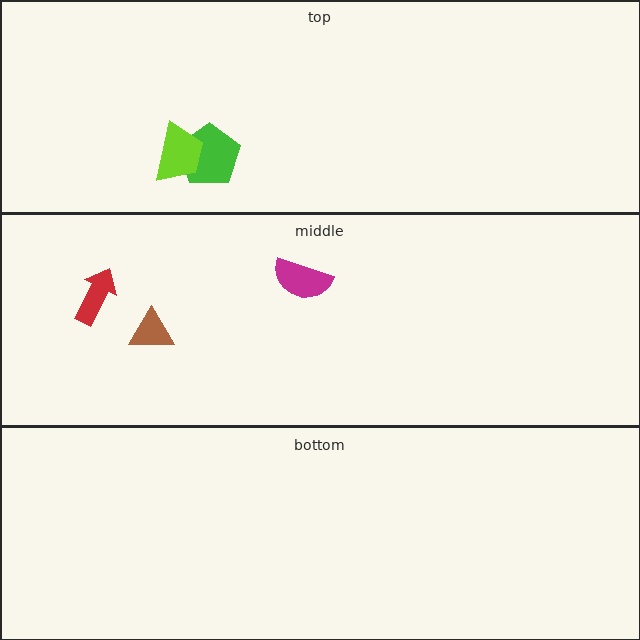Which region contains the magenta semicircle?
The middle region.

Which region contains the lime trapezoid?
The top region.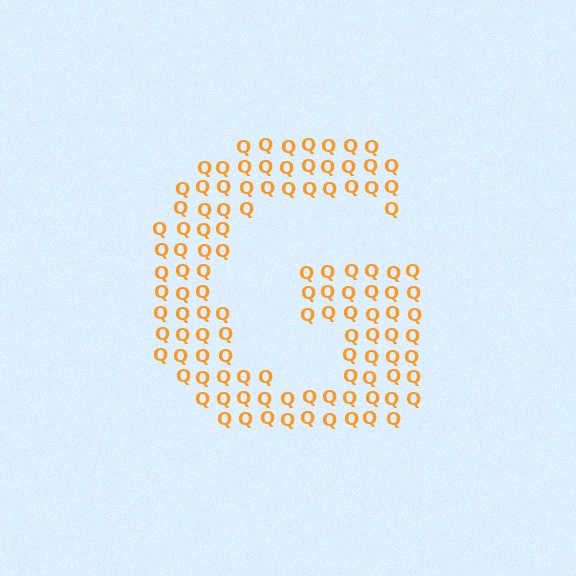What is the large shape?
The large shape is the letter G.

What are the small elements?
The small elements are letter Q's.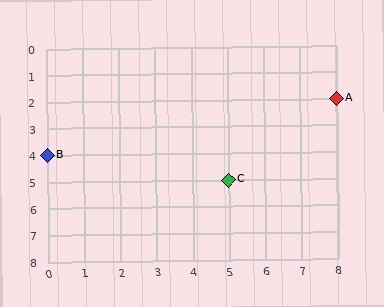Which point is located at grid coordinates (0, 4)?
Point B is at (0, 4).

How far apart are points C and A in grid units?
Points C and A are 3 columns and 3 rows apart (about 4.2 grid units diagonally).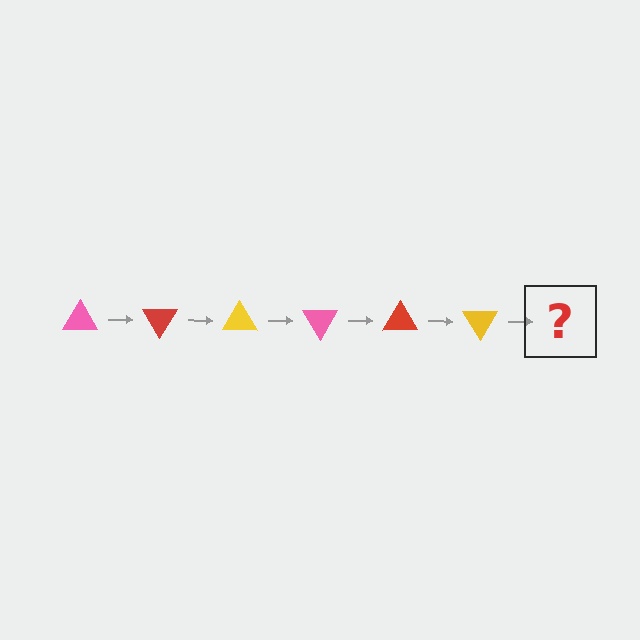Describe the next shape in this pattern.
It should be a pink triangle, rotated 360 degrees from the start.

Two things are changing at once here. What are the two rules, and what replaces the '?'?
The two rules are that it rotates 60 degrees each step and the color cycles through pink, red, and yellow. The '?' should be a pink triangle, rotated 360 degrees from the start.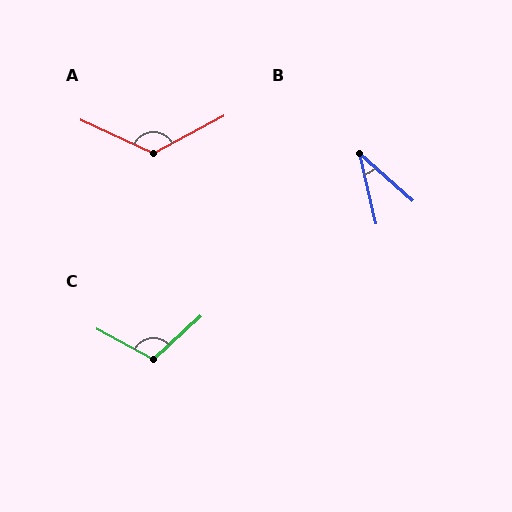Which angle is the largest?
A, at approximately 127 degrees.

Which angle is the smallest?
B, at approximately 35 degrees.